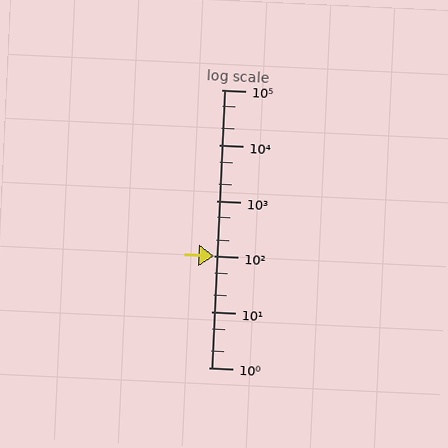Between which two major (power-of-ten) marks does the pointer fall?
The pointer is between 100 and 1000.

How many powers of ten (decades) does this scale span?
The scale spans 5 decades, from 1 to 100000.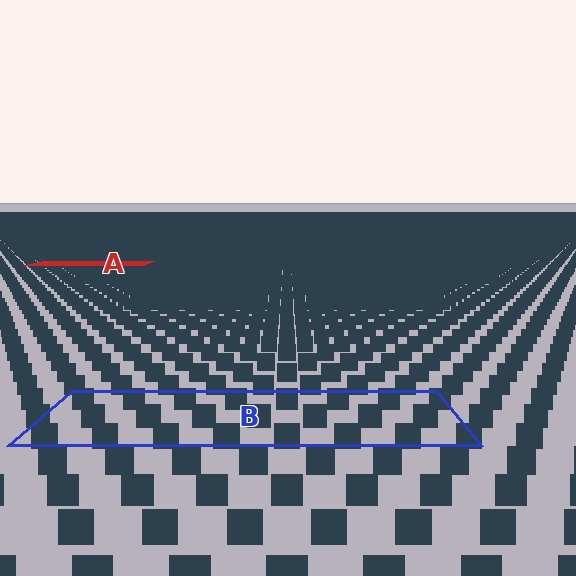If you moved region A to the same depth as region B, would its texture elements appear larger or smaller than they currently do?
They would appear larger. At a closer depth, the same texture elements are projected at a bigger on-screen size.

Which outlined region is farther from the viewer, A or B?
Region A is farther from the viewer — the texture elements inside it appear smaller and more densely packed.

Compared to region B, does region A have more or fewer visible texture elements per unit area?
Region A has more texture elements per unit area — they are packed more densely because it is farther away.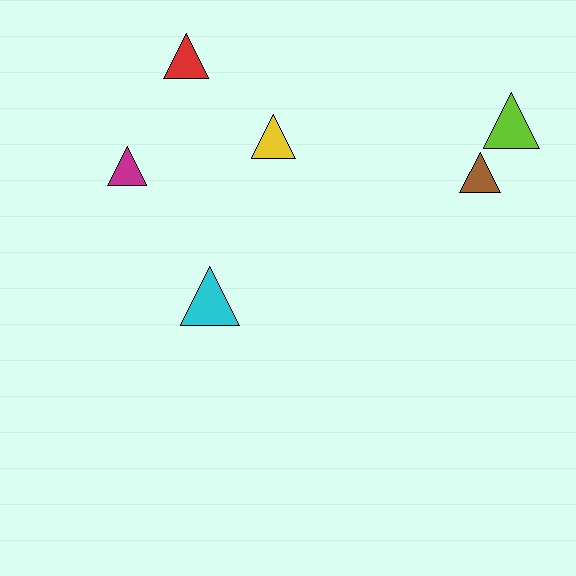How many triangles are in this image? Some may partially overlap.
There are 6 triangles.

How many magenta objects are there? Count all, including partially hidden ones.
There is 1 magenta object.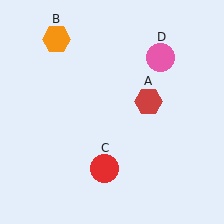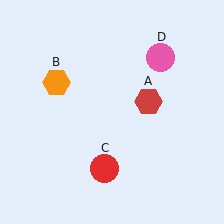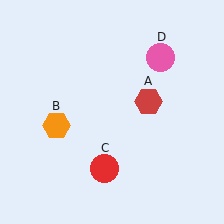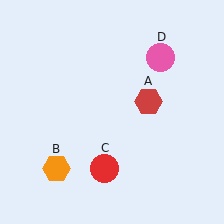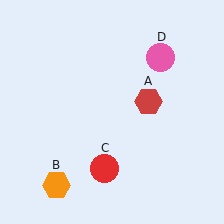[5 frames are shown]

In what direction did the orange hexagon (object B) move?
The orange hexagon (object B) moved down.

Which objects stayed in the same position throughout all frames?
Red hexagon (object A) and red circle (object C) and pink circle (object D) remained stationary.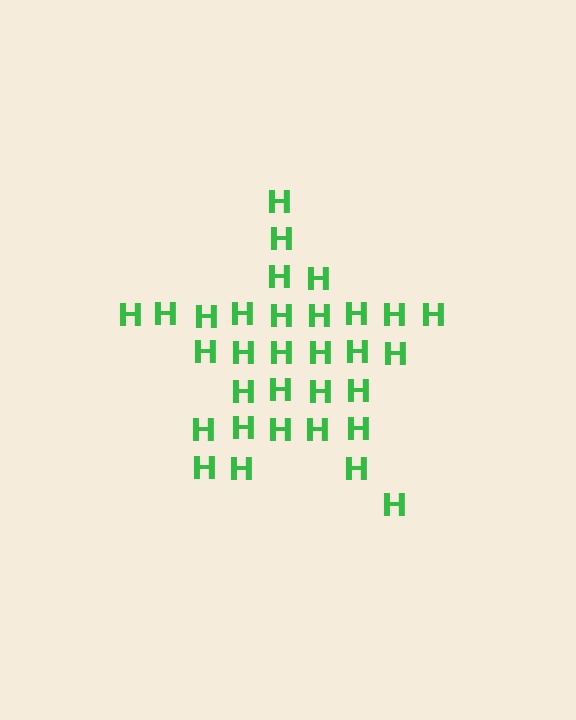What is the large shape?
The large shape is a star.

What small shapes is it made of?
It is made of small letter H's.